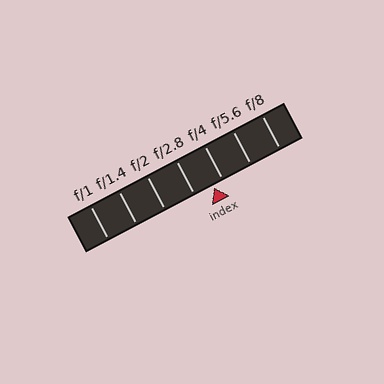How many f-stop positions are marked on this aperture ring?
There are 7 f-stop positions marked.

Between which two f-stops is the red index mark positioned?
The index mark is between f/2.8 and f/4.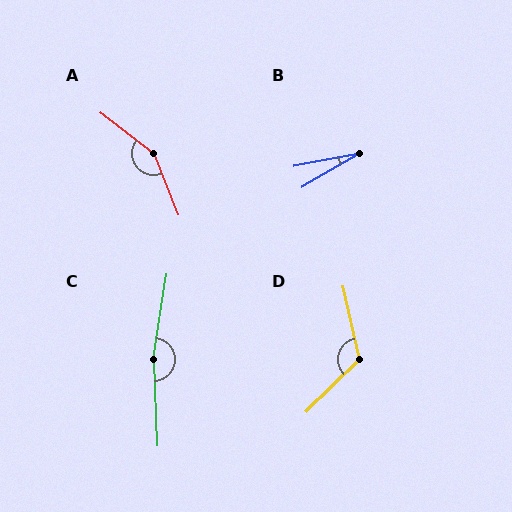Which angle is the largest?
C, at approximately 169 degrees.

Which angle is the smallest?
B, at approximately 19 degrees.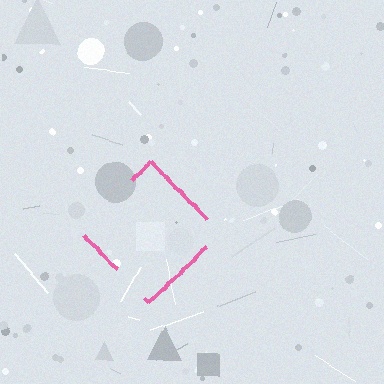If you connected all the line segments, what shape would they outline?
They would outline a diamond.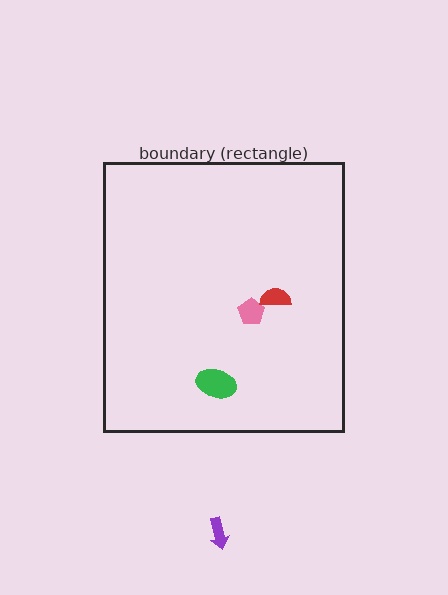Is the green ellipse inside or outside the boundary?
Inside.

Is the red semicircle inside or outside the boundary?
Inside.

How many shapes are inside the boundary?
3 inside, 1 outside.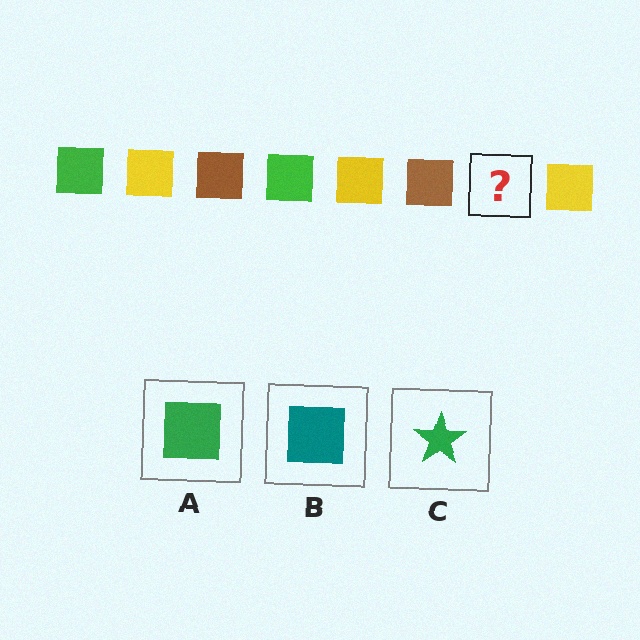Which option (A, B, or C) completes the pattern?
A.